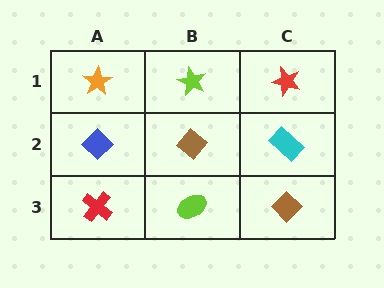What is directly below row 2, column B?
A lime ellipse.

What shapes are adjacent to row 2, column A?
An orange star (row 1, column A), a red cross (row 3, column A), a brown diamond (row 2, column B).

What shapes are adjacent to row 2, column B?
A lime star (row 1, column B), a lime ellipse (row 3, column B), a blue diamond (row 2, column A), a cyan rectangle (row 2, column C).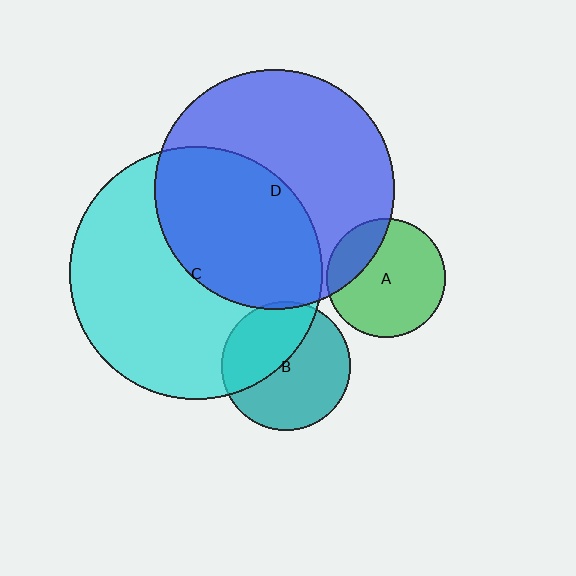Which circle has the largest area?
Circle C (cyan).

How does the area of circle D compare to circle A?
Approximately 4.0 times.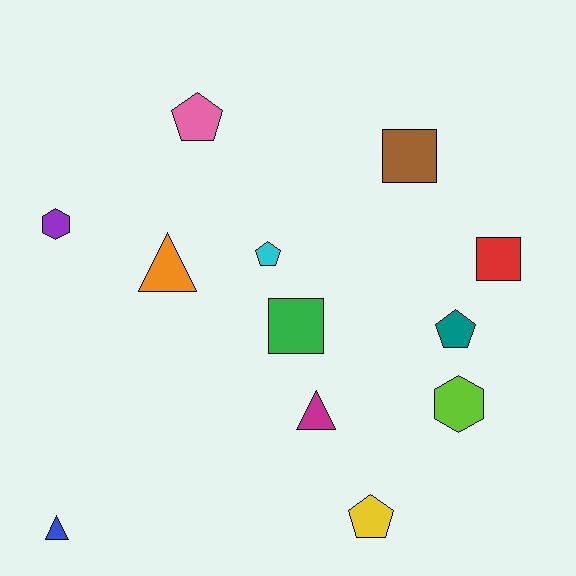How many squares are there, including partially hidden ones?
There are 3 squares.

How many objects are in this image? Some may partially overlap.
There are 12 objects.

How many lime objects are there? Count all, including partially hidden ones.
There is 1 lime object.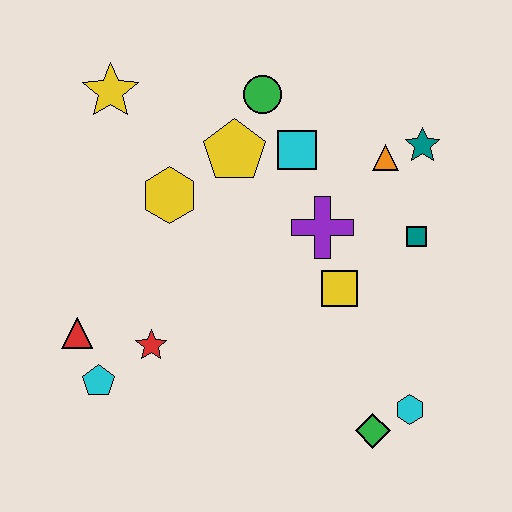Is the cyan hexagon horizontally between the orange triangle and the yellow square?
No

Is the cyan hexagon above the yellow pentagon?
No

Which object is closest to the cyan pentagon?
The red triangle is closest to the cyan pentagon.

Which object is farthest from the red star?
The teal star is farthest from the red star.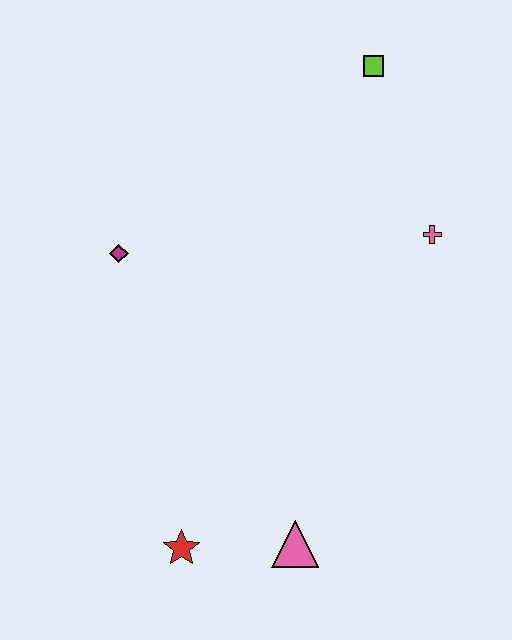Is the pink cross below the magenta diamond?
No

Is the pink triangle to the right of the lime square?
No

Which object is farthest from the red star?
The lime square is farthest from the red star.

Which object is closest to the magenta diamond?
The red star is closest to the magenta diamond.